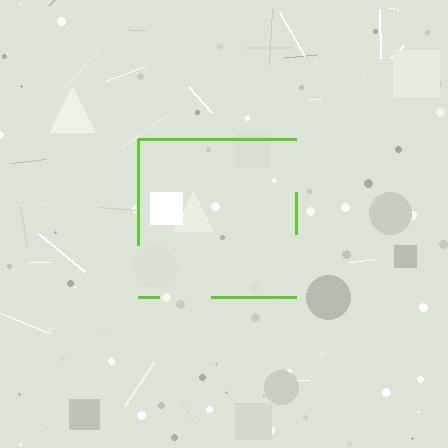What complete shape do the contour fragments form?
The contour fragments form a square.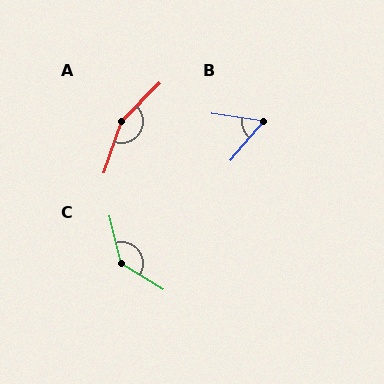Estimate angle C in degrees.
Approximately 135 degrees.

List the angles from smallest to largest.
B (59°), C (135°), A (154°).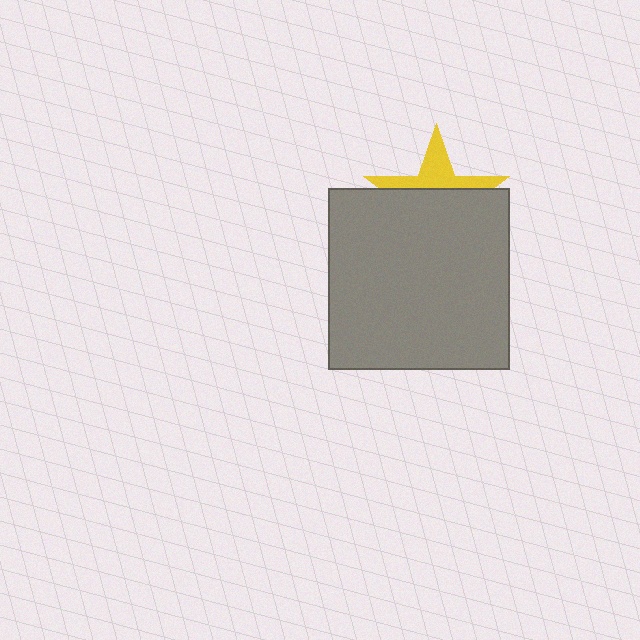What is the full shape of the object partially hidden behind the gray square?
The partially hidden object is a yellow star.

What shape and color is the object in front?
The object in front is a gray square.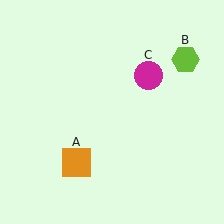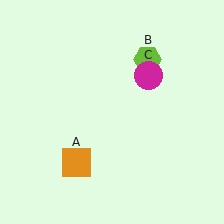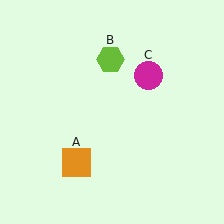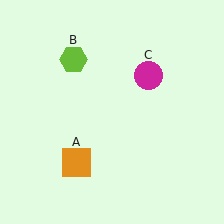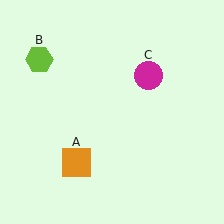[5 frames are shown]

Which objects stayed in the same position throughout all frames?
Orange square (object A) and magenta circle (object C) remained stationary.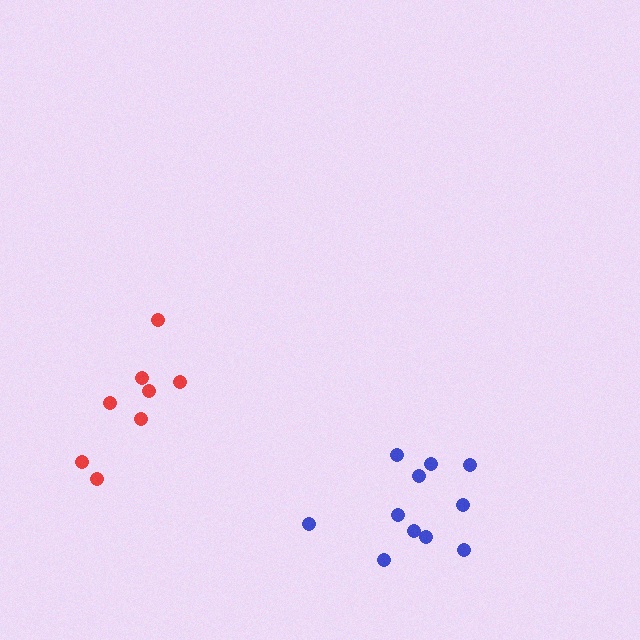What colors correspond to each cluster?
The clusters are colored: red, blue.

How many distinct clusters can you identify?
There are 2 distinct clusters.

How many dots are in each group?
Group 1: 8 dots, Group 2: 11 dots (19 total).